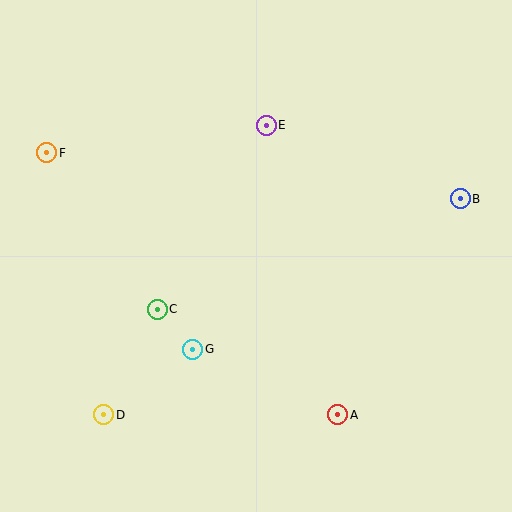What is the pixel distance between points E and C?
The distance between E and C is 214 pixels.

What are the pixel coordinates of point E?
Point E is at (266, 125).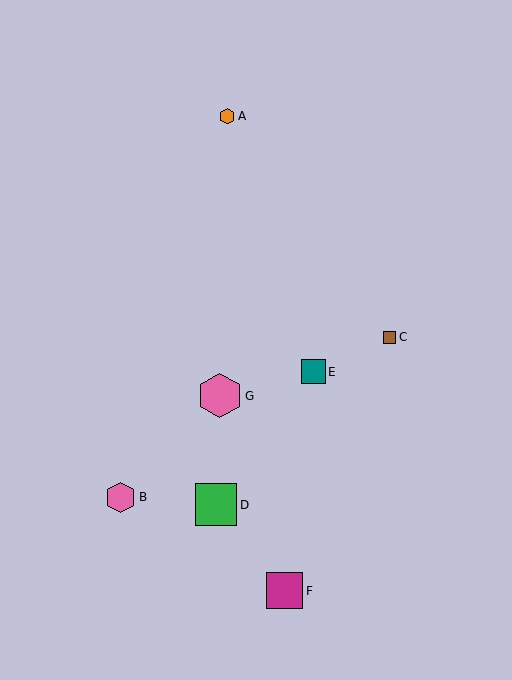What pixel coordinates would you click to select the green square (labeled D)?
Click at (216, 505) to select the green square D.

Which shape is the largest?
The pink hexagon (labeled G) is the largest.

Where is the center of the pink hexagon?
The center of the pink hexagon is at (220, 396).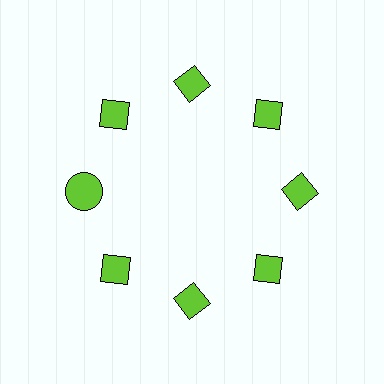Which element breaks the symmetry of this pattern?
The lime circle at roughly the 9 o'clock position breaks the symmetry. All other shapes are lime diamonds.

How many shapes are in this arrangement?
There are 8 shapes arranged in a ring pattern.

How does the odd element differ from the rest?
It has a different shape: circle instead of diamond.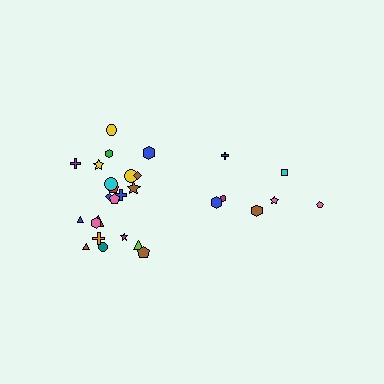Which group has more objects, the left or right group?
The left group.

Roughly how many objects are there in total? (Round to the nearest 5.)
Roughly 30 objects in total.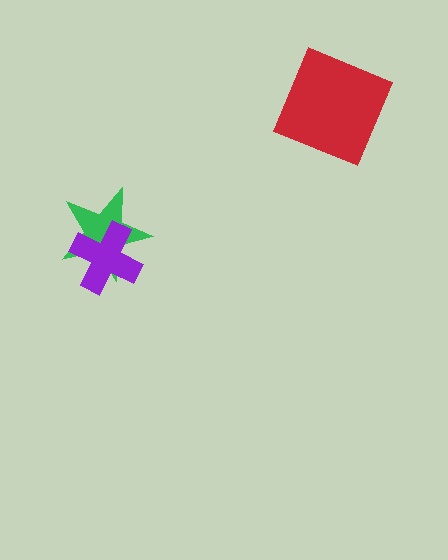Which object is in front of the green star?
The purple cross is in front of the green star.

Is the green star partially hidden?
Yes, it is partially covered by another shape.